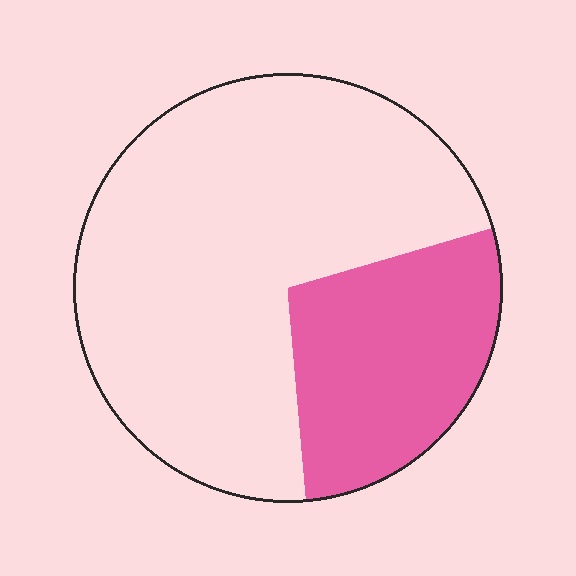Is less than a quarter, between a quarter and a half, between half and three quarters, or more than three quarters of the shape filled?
Between a quarter and a half.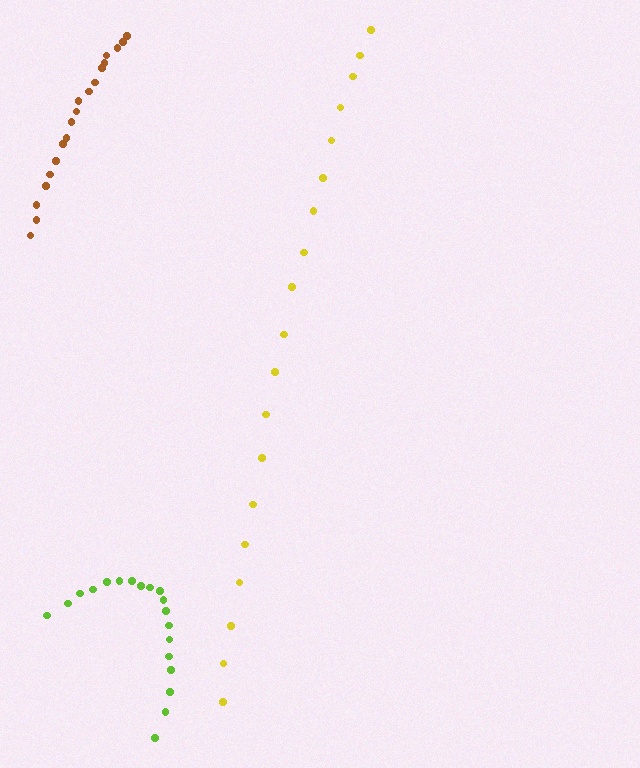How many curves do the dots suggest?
There are 3 distinct paths.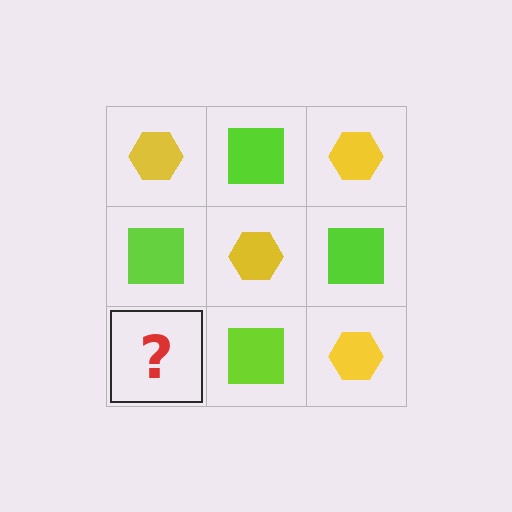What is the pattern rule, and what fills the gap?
The rule is that it alternates yellow hexagon and lime square in a checkerboard pattern. The gap should be filled with a yellow hexagon.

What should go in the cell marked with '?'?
The missing cell should contain a yellow hexagon.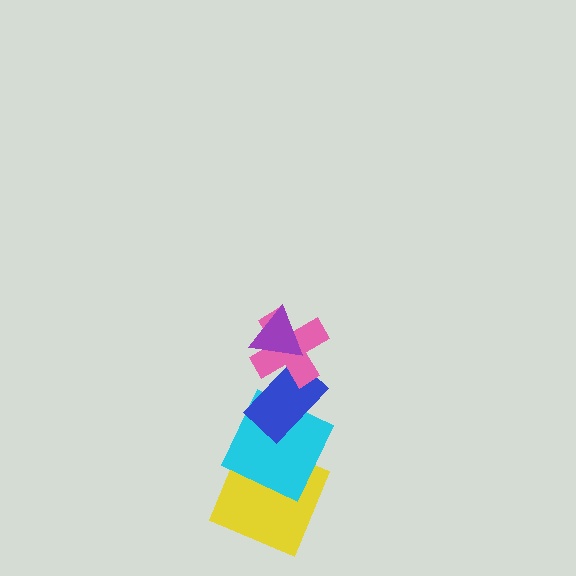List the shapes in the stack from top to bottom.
From top to bottom: the purple triangle, the pink cross, the blue rectangle, the cyan square, the yellow square.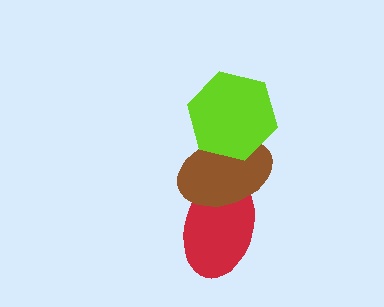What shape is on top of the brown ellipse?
The lime hexagon is on top of the brown ellipse.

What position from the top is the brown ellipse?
The brown ellipse is 2nd from the top.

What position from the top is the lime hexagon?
The lime hexagon is 1st from the top.